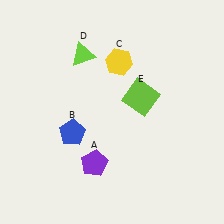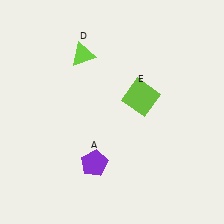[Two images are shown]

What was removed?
The blue pentagon (B), the yellow hexagon (C) were removed in Image 2.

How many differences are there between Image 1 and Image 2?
There are 2 differences between the two images.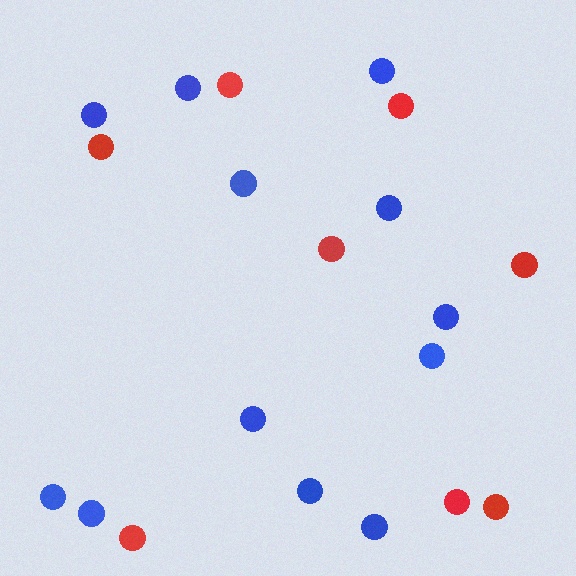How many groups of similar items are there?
There are 2 groups: one group of red circles (8) and one group of blue circles (12).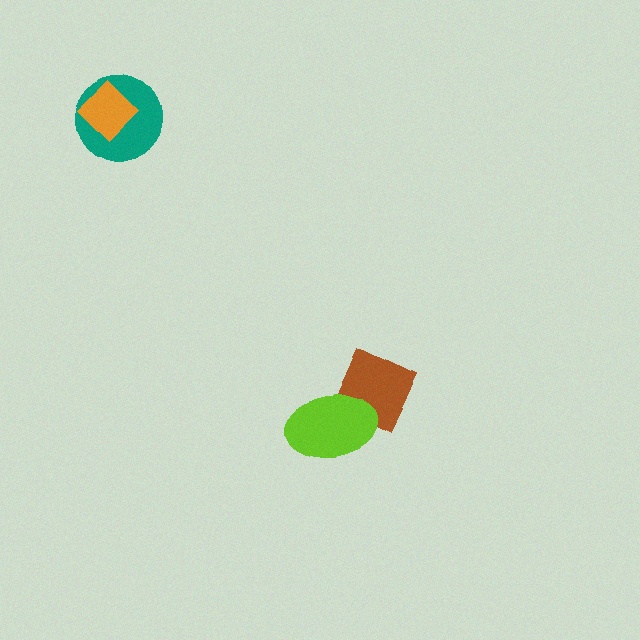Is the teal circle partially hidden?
Yes, it is partially covered by another shape.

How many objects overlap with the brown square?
1 object overlaps with the brown square.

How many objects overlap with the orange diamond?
1 object overlaps with the orange diamond.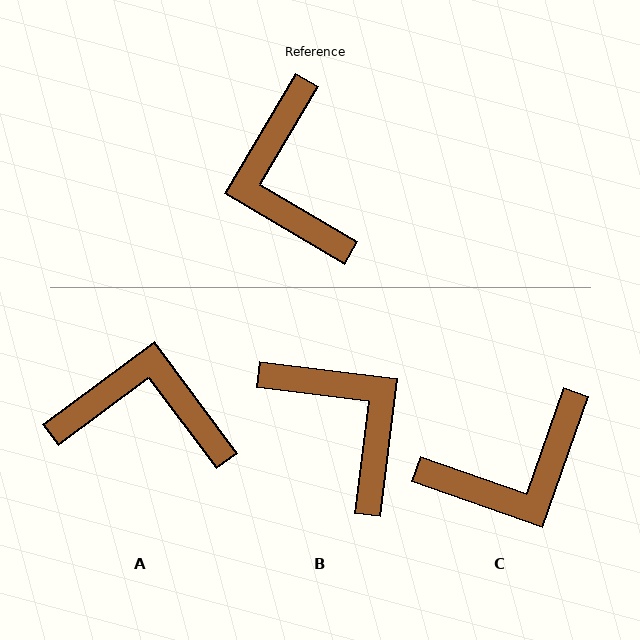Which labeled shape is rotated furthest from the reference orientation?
B, about 156 degrees away.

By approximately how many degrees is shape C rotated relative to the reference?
Approximately 101 degrees counter-clockwise.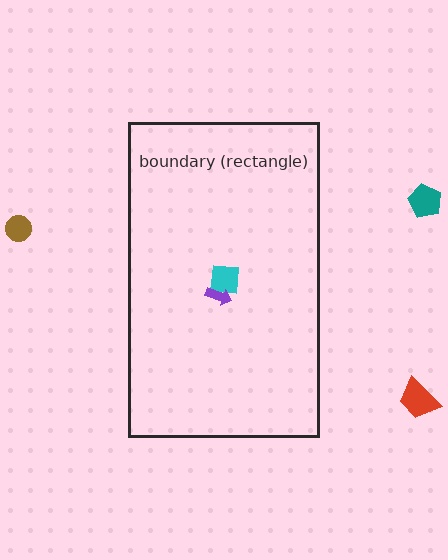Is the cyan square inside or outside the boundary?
Inside.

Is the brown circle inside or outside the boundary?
Outside.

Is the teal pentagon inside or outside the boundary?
Outside.